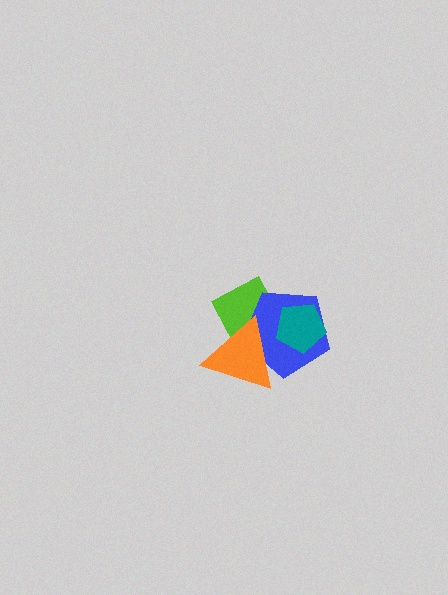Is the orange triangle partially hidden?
No, no other shape covers it.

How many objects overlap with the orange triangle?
2 objects overlap with the orange triangle.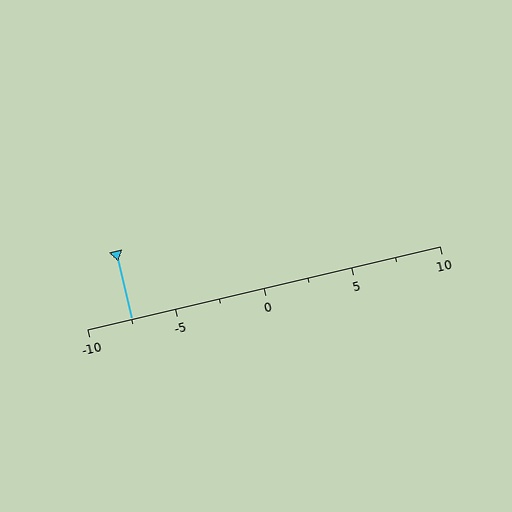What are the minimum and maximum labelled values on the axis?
The axis runs from -10 to 10.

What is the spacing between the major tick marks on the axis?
The major ticks are spaced 5 apart.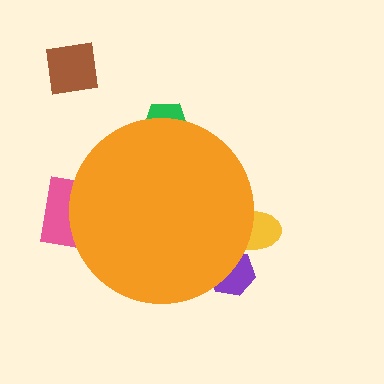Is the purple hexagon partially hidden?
Yes, the purple hexagon is partially hidden behind the orange circle.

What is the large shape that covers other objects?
An orange circle.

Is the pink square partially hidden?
Yes, the pink square is partially hidden behind the orange circle.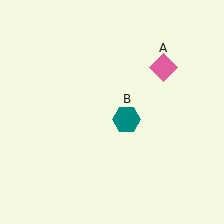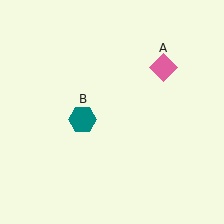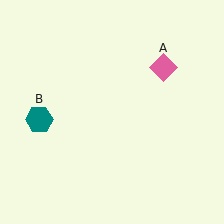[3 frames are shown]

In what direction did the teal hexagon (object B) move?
The teal hexagon (object B) moved left.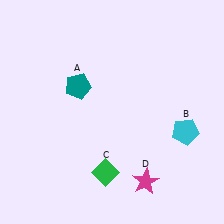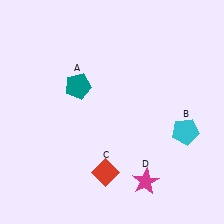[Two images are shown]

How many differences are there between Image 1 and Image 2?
There is 1 difference between the two images.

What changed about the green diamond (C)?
In Image 1, C is green. In Image 2, it changed to red.